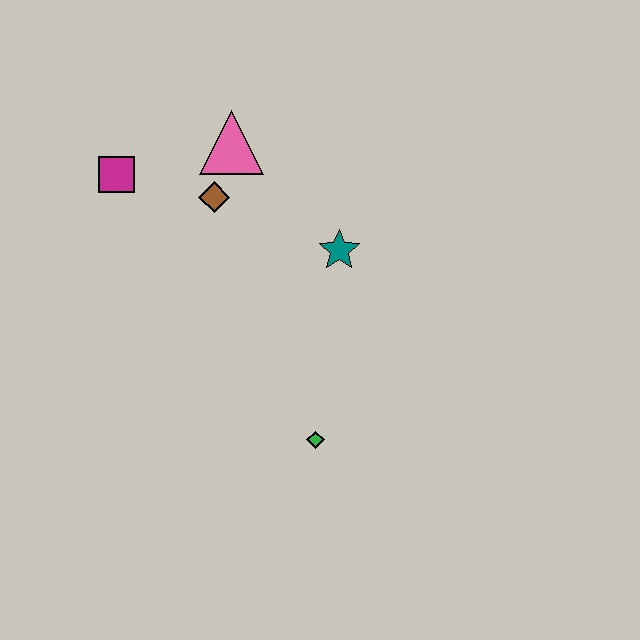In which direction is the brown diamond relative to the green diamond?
The brown diamond is above the green diamond.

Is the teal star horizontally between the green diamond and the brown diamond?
No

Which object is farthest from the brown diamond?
The green diamond is farthest from the brown diamond.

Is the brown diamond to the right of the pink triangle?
No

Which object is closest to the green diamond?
The teal star is closest to the green diamond.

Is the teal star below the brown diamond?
Yes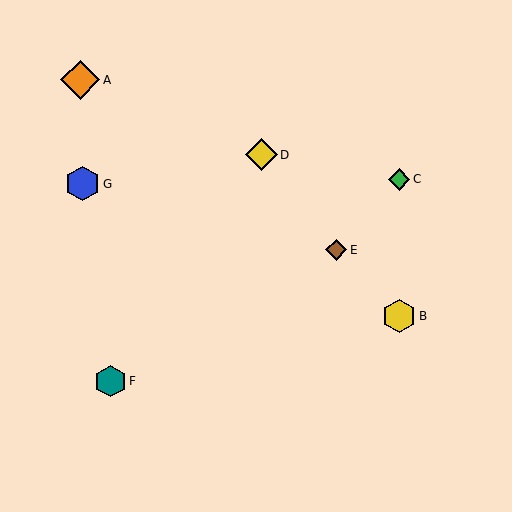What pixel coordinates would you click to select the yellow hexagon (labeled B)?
Click at (399, 316) to select the yellow hexagon B.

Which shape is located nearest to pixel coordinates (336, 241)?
The brown diamond (labeled E) at (336, 250) is nearest to that location.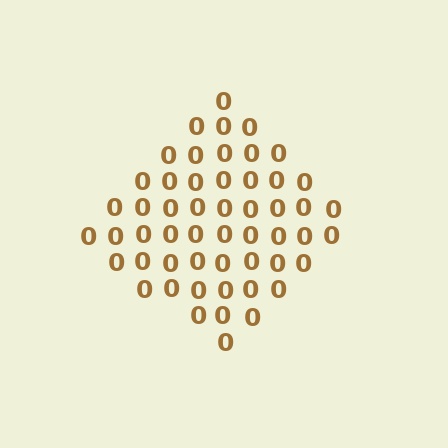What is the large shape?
The large shape is a diamond.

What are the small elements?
The small elements are digit 0's.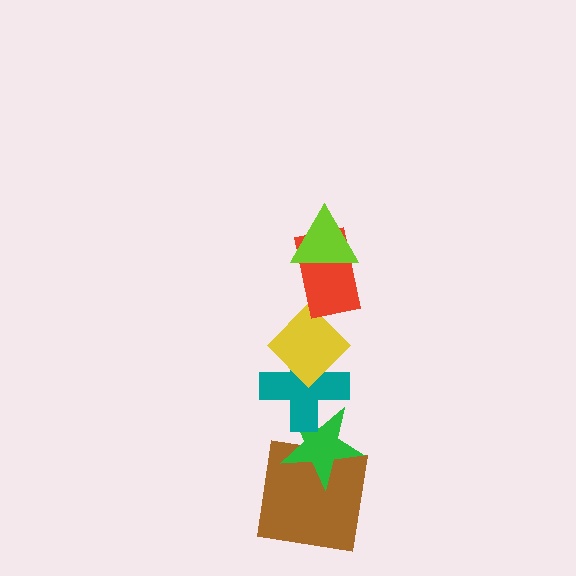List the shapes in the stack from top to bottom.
From top to bottom: the lime triangle, the red rectangle, the yellow diamond, the teal cross, the green star, the brown square.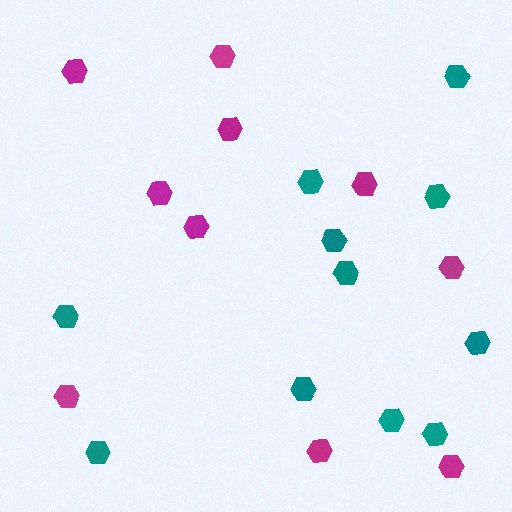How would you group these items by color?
There are 2 groups: one group of magenta hexagons (10) and one group of teal hexagons (11).